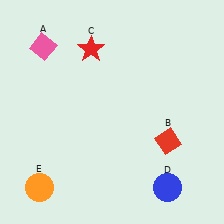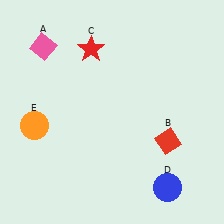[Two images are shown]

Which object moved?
The orange circle (E) moved up.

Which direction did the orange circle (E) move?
The orange circle (E) moved up.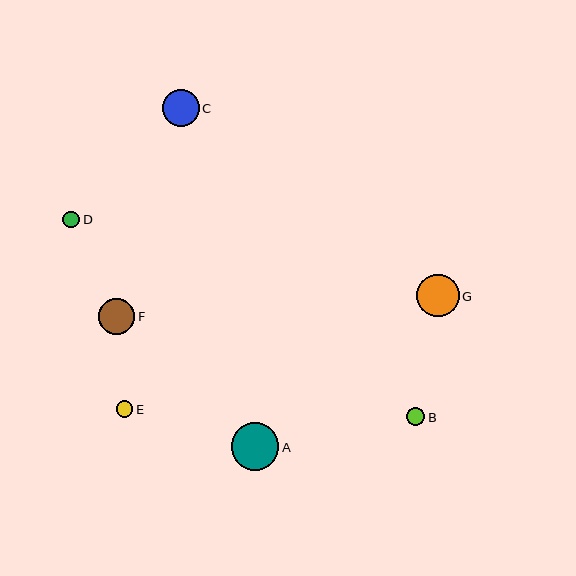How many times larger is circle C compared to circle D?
Circle C is approximately 2.2 times the size of circle D.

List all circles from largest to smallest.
From largest to smallest: A, G, C, F, B, D, E.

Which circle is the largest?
Circle A is the largest with a size of approximately 48 pixels.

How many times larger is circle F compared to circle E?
Circle F is approximately 2.2 times the size of circle E.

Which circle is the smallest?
Circle E is the smallest with a size of approximately 16 pixels.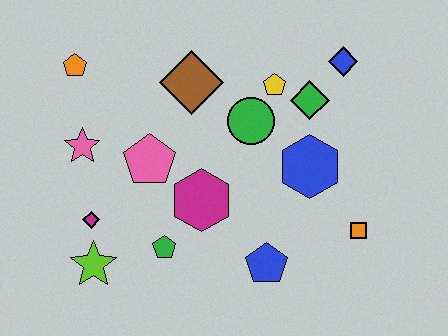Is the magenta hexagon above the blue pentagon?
Yes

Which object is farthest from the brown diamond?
The orange square is farthest from the brown diamond.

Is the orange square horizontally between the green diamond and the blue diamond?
No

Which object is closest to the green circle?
The yellow pentagon is closest to the green circle.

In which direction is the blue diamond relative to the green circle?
The blue diamond is to the right of the green circle.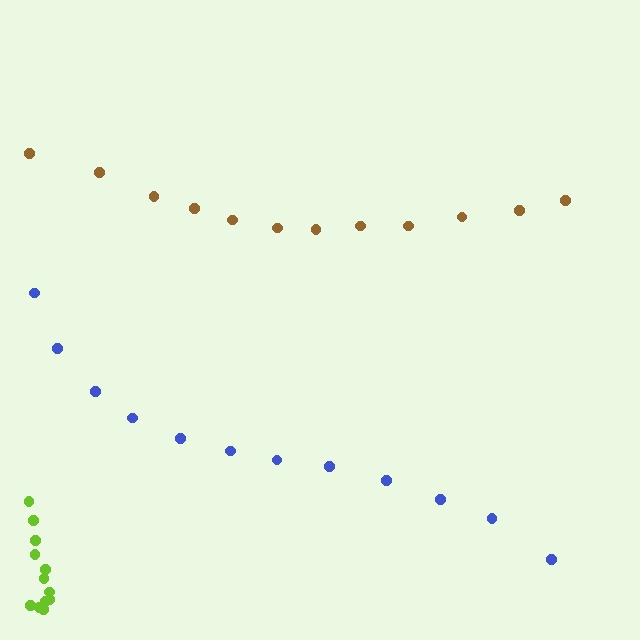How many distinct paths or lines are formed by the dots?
There are 3 distinct paths.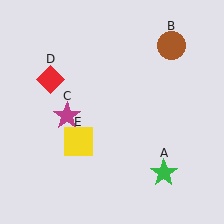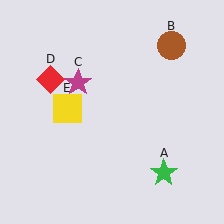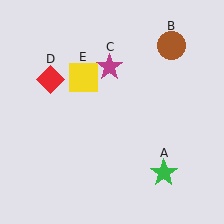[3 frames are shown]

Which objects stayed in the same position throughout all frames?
Green star (object A) and brown circle (object B) and red diamond (object D) remained stationary.